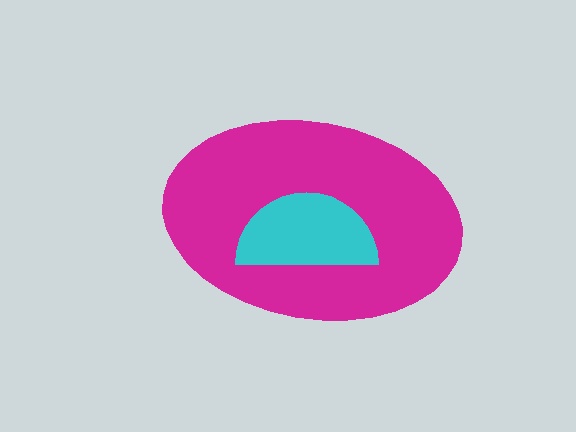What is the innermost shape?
The cyan semicircle.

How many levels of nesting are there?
2.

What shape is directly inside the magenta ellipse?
The cyan semicircle.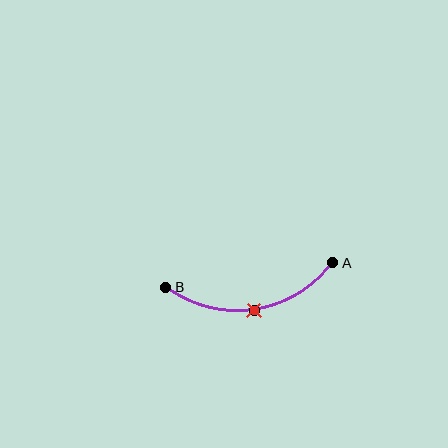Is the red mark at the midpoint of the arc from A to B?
Yes. The red mark lies on the arc at equal arc-length from both A and B — it is the arc midpoint.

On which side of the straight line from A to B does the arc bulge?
The arc bulges below the straight line connecting A and B.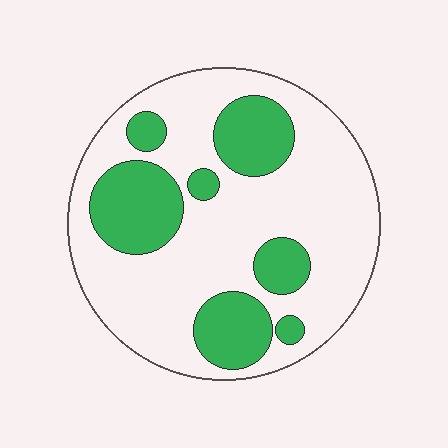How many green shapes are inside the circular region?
7.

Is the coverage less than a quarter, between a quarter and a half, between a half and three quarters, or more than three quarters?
Between a quarter and a half.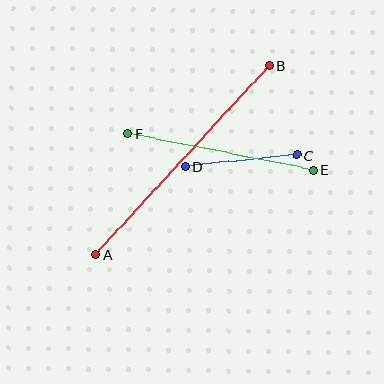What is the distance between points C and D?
The distance is approximately 112 pixels.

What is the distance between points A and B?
The distance is approximately 256 pixels.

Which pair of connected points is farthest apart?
Points A and B are farthest apart.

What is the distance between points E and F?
The distance is approximately 189 pixels.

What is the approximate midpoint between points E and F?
The midpoint is at approximately (221, 152) pixels.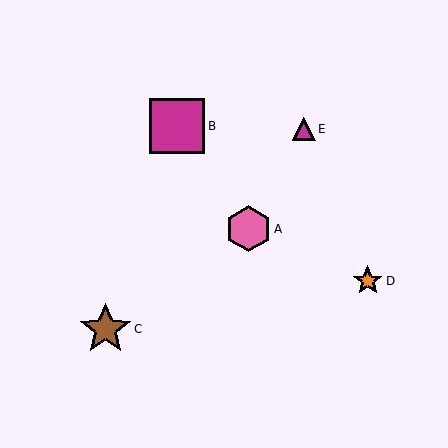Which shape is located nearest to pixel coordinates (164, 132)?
The magenta square (labeled B) at (177, 126) is nearest to that location.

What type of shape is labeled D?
Shape D is an orange star.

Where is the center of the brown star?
The center of the brown star is at (105, 329).